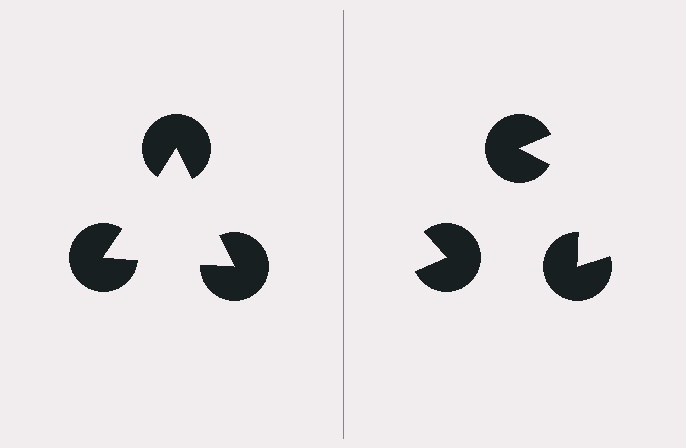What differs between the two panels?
The pac-man discs are positioned identically on both sides; only the wedge orientations differ. On the left they align to a triangle; on the right they are misaligned.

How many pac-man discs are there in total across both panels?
6 — 3 on each side.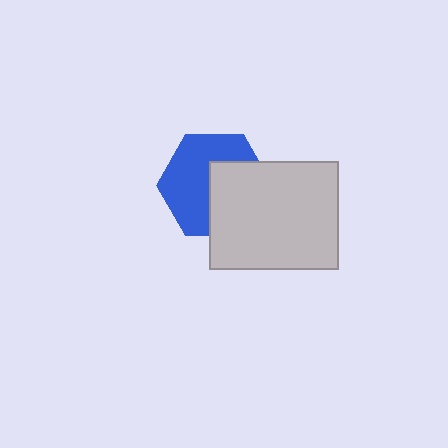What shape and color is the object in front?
The object in front is a light gray rectangle.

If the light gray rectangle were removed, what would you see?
You would see the complete blue hexagon.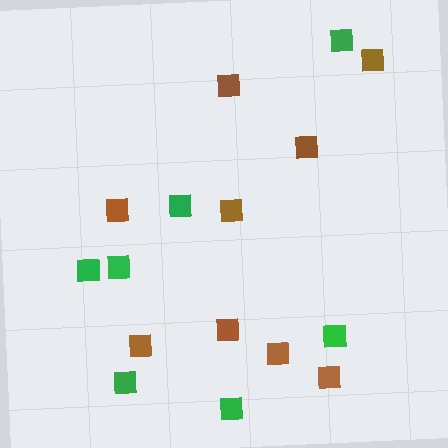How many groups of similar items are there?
There are 2 groups: one group of brown squares (9) and one group of green squares (7).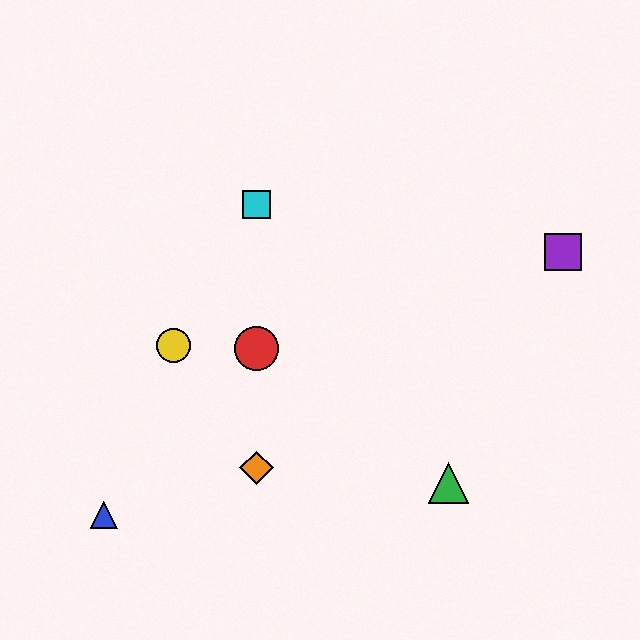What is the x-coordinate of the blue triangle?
The blue triangle is at x≈104.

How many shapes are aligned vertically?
3 shapes (the red circle, the orange diamond, the cyan square) are aligned vertically.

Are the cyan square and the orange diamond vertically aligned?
Yes, both are at x≈256.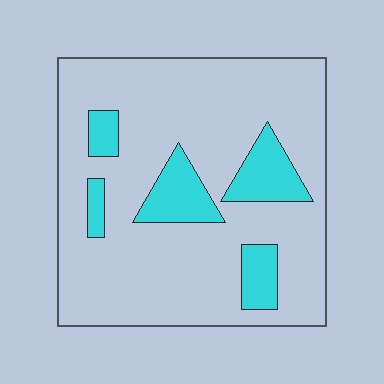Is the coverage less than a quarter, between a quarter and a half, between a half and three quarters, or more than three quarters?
Less than a quarter.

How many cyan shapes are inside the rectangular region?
5.